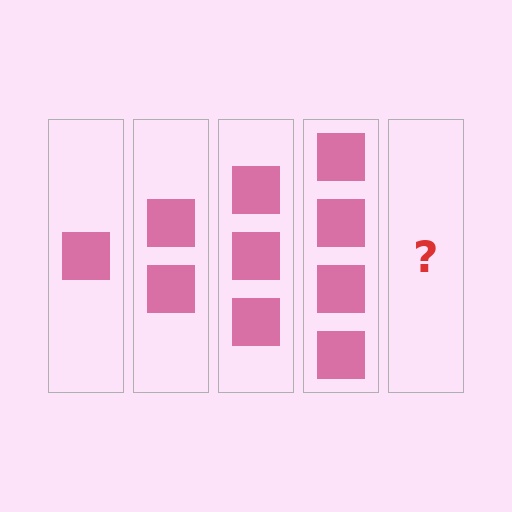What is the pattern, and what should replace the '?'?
The pattern is that each step adds one more square. The '?' should be 5 squares.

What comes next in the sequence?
The next element should be 5 squares.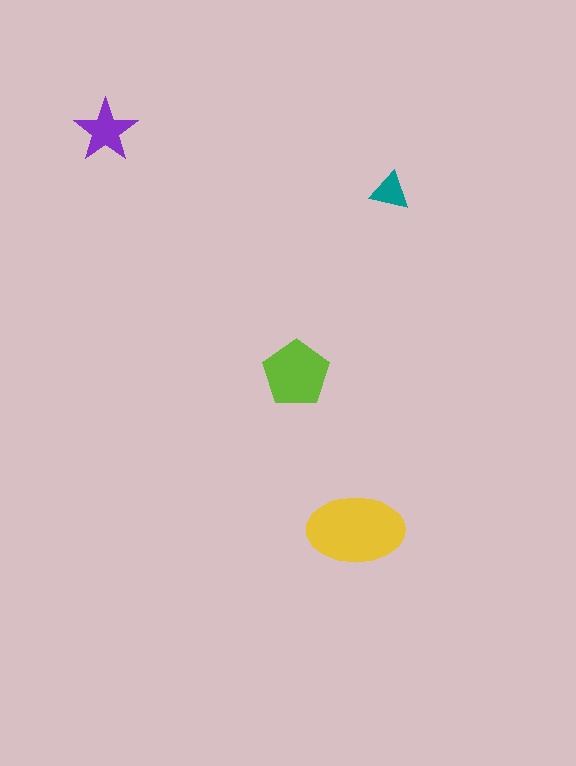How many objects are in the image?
There are 4 objects in the image.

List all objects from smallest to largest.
The teal triangle, the purple star, the lime pentagon, the yellow ellipse.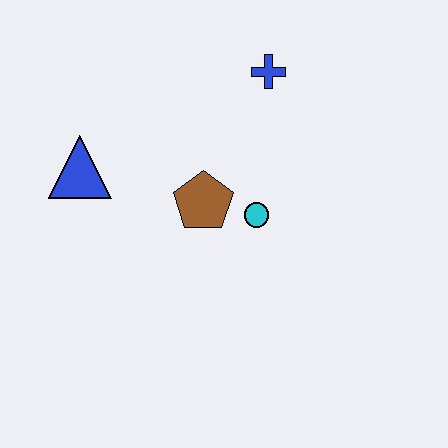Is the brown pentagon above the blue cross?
No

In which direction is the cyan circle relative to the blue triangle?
The cyan circle is to the right of the blue triangle.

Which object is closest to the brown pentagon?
The cyan circle is closest to the brown pentagon.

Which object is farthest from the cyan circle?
The blue triangle is farthest from the cyan circle.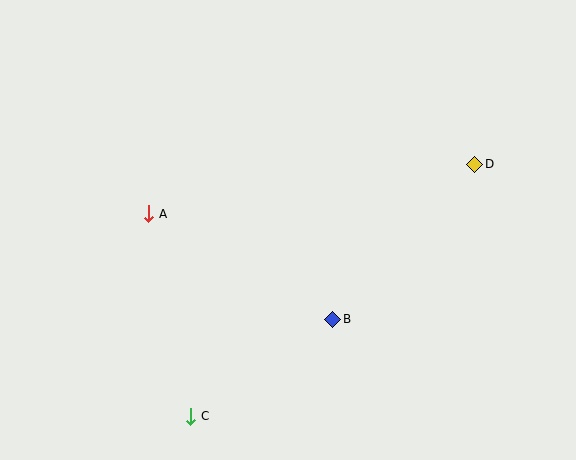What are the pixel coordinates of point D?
Point D is at (475, 164).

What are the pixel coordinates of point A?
Point A is at (149, 214).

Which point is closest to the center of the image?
Point B at (333, 319) is closest to the center.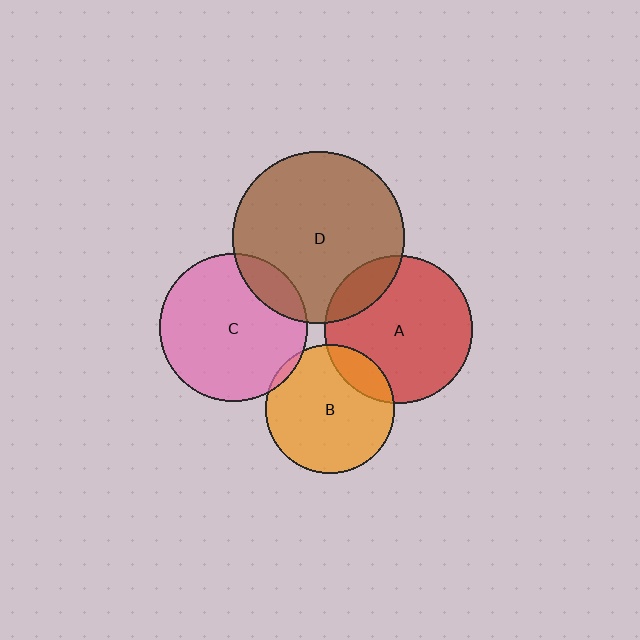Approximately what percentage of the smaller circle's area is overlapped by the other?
Approximately 15%.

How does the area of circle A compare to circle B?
Approximately 1.3 times.